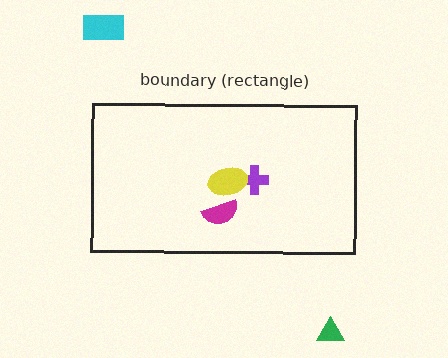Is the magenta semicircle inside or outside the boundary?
Inside.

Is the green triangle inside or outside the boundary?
Outside.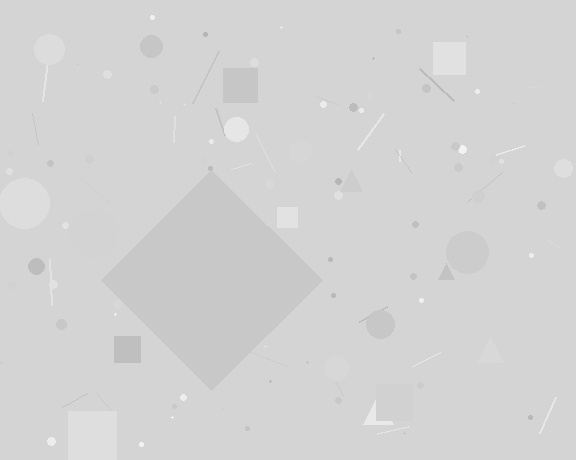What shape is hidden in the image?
A diamond is hidden in the image.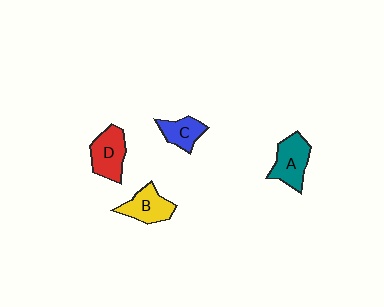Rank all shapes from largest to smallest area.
From largest to smallest: A (teal), D (red), B (yellow), C (blue).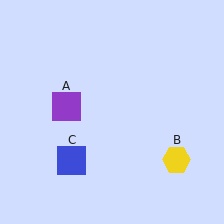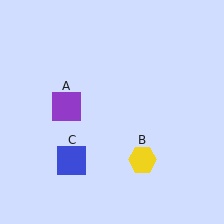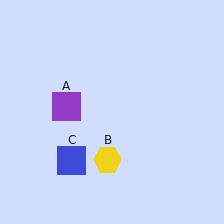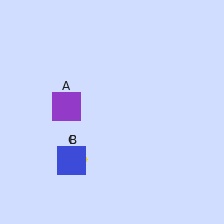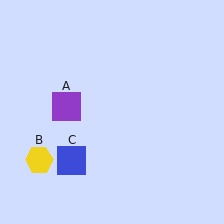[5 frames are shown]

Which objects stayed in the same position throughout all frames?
Purple square (object A) and blue square (object C) remained stationary.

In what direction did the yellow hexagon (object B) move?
The yellow hexagon (object B) moved left.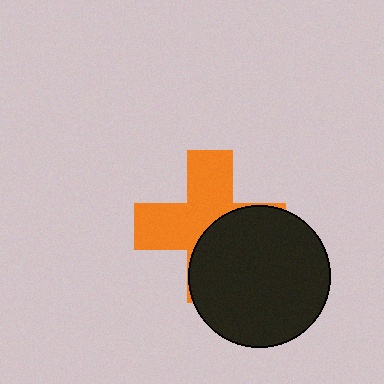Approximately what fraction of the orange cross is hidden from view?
Roughly 47% of the orange cross is hidden behind the black circle.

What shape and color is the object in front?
The object in front is a black circle.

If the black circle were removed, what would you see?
You would see the complete orange cross.